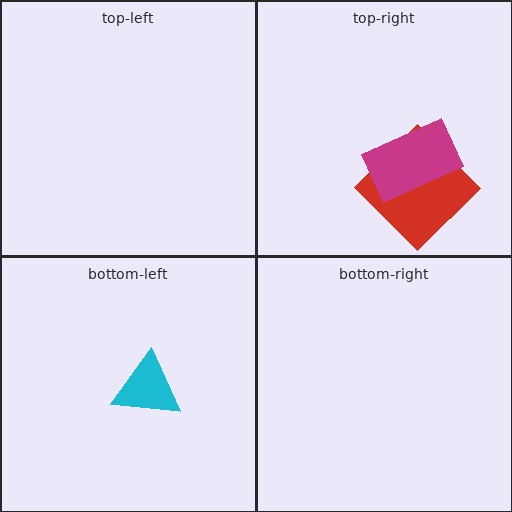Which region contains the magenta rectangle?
The top-right region.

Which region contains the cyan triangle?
The bottom-left region.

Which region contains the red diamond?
The top-right region.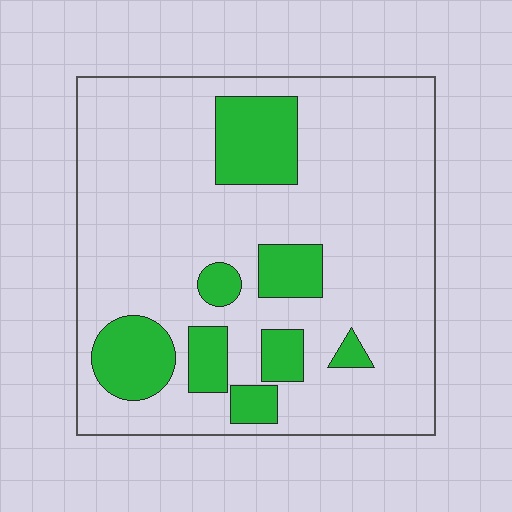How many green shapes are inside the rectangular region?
8.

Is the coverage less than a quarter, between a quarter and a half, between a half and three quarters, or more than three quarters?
Less than a quarter.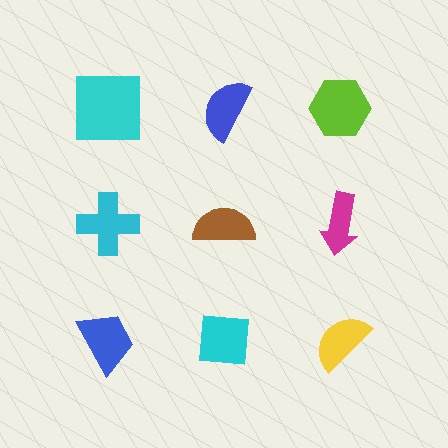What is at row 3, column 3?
A yellow semicircle.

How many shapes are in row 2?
3 shapes.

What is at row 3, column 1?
A blue trapezoid.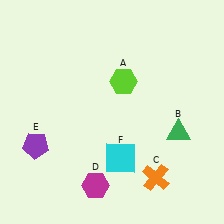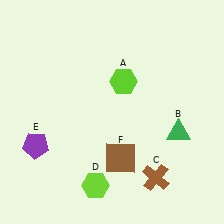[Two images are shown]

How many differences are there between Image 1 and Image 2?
There are 3 differences between the two images.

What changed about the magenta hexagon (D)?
In Image 1, D is magenta. In Image 2, it changed to lime.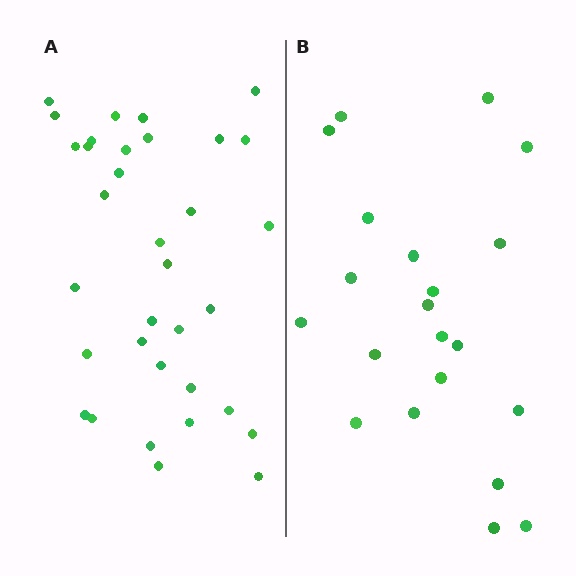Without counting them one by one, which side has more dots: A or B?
Region A (the left region) has more dots.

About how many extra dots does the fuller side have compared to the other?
Region A has approximately 15 more dots than region B.